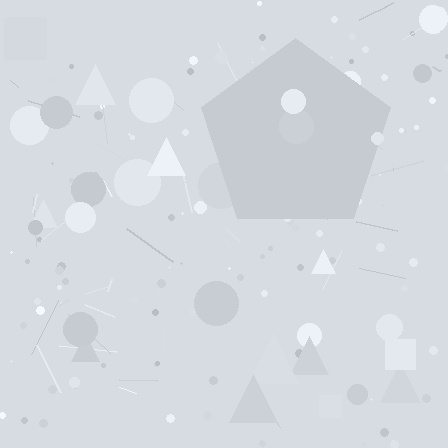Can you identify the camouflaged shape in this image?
The camouflaged shape is a pentagon.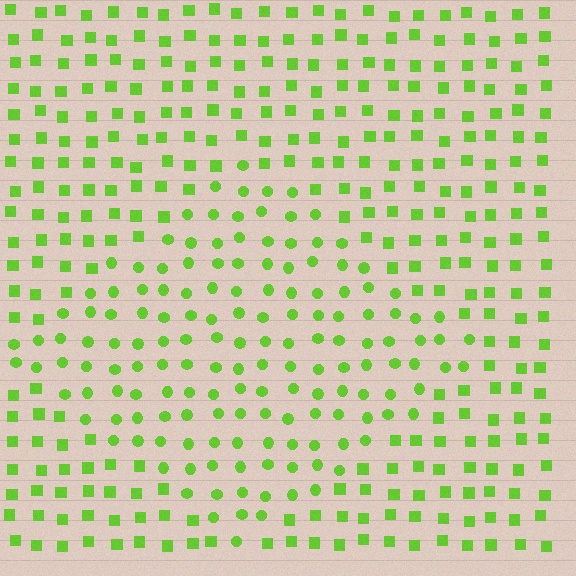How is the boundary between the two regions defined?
The boundary is defined by a change in element shape: circles inside vs. squares outside. All elements share the same color and spacing.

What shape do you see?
I see a diamond.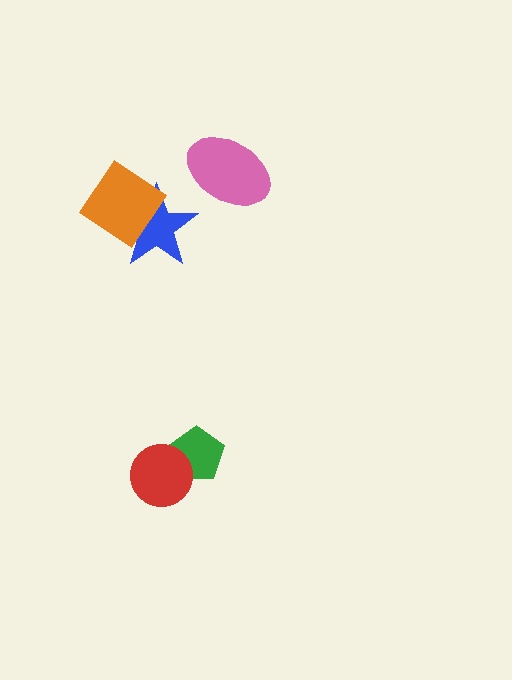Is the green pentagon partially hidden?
Yes, it is partially covered by another shape.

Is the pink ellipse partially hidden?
No, no other shape covers it.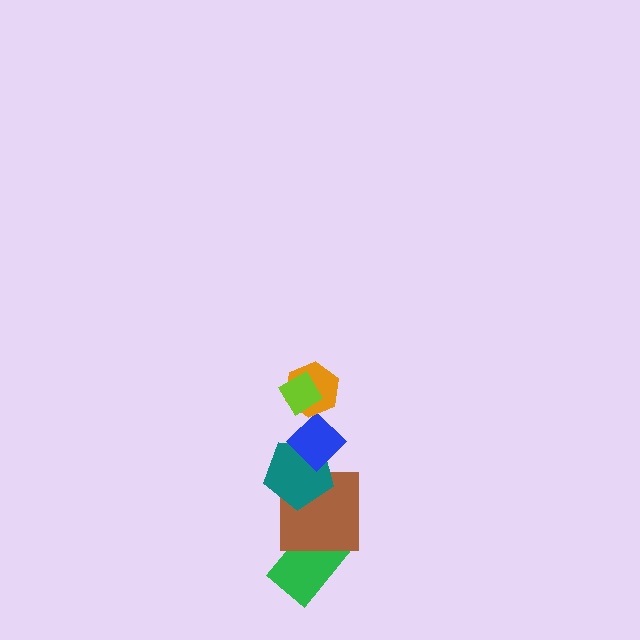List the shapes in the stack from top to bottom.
From top to bottom: the lime diamond, the orange hexagon, the blue diamond, the teal pentagon, the brown square, the green rectangle.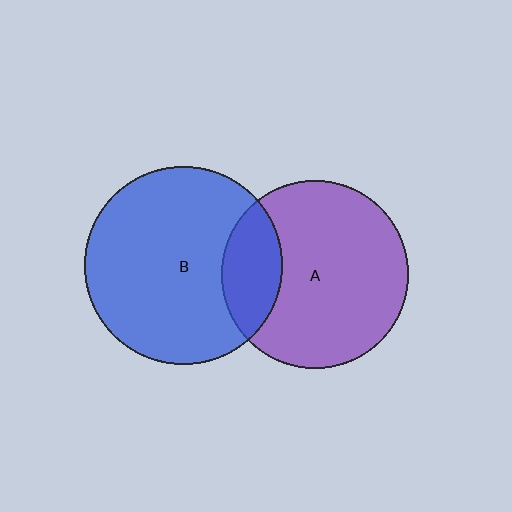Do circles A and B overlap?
Yes.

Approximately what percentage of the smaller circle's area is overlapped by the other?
Approximately 20%.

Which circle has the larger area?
Circle B (blue).